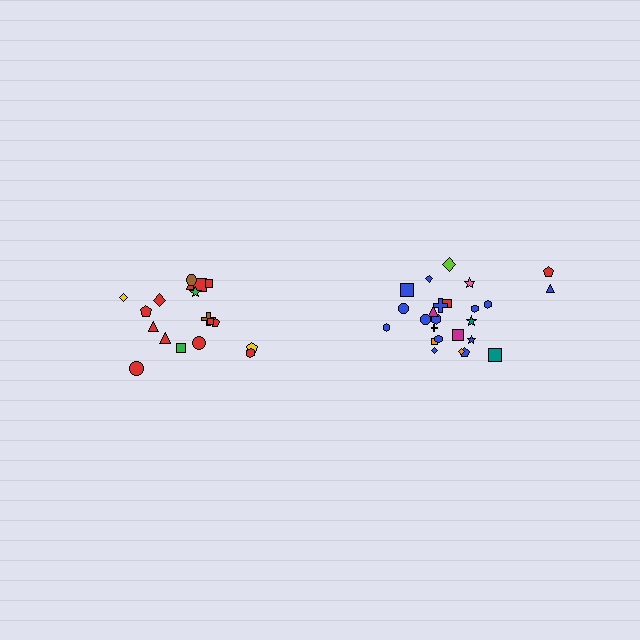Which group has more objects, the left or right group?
The right group.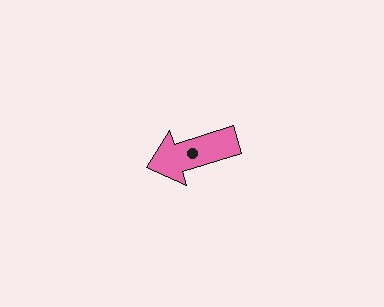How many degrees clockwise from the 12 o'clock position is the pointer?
Approximately 253 degrees.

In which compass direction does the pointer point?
West.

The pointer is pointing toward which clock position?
Roughly 8 o'clock.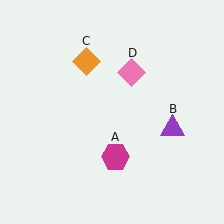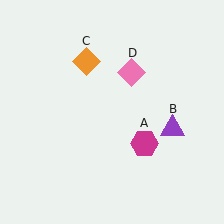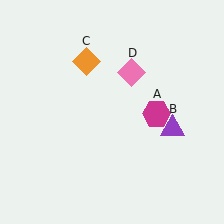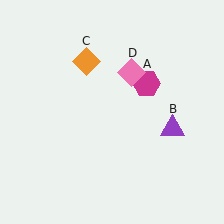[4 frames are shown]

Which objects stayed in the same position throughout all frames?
Purple triangle (object B) and orange diamond (object C) and pink diamond (object D) remained stationary.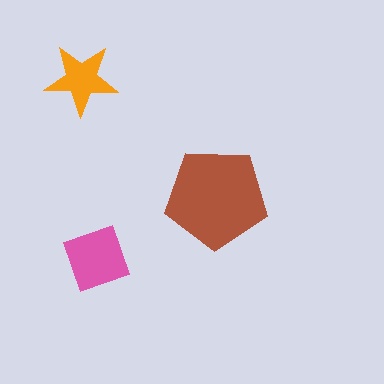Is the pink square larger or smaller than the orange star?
Larger.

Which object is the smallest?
The orange star.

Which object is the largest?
The brown pentagon.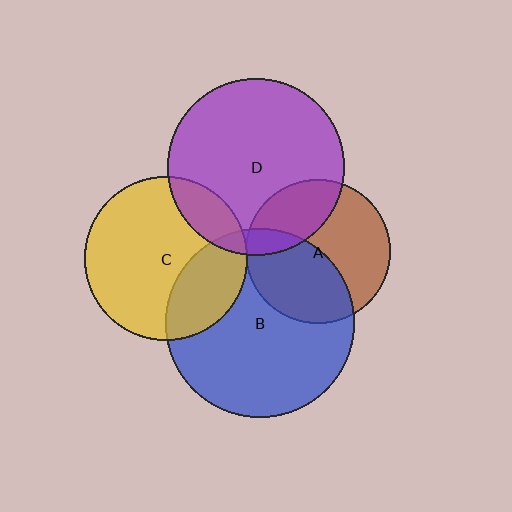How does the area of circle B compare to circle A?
Approximately 1.7 times.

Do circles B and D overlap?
Yes.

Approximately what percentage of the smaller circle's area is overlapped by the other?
Approximately 5%.